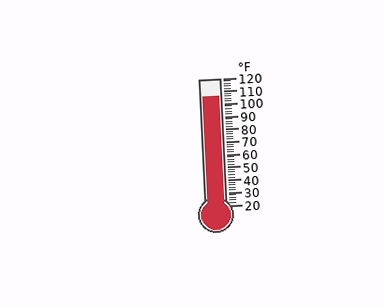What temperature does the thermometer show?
The thermometer shows approximately 106°F.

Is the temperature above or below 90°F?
The temperature is above 90°F.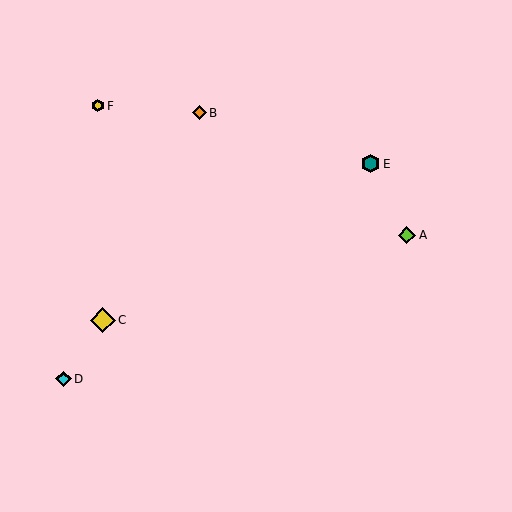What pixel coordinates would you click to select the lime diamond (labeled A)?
Click at (407, 235) to select the lime diamond A.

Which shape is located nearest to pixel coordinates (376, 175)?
The teal hexagon (labeled E) at (371, 164) is nearest to that location.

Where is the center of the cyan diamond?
The center of the cyan diamond is at (63, 379).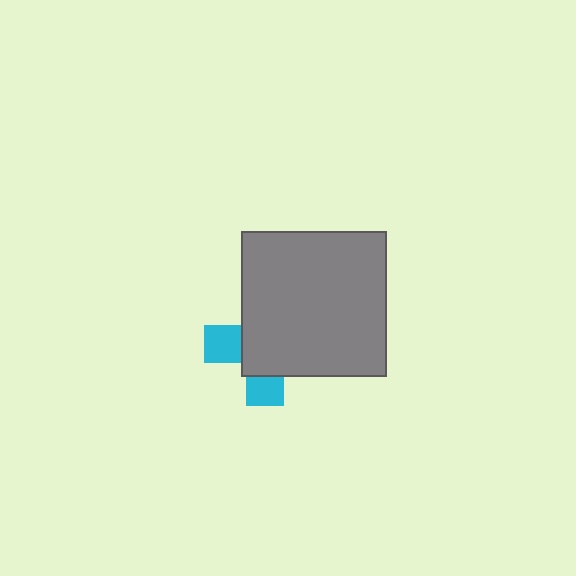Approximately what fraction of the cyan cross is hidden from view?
Roughly 68% of the cyan cross is hidden behind the gray square.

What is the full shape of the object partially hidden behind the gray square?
The partially hidden object is a cyan cross.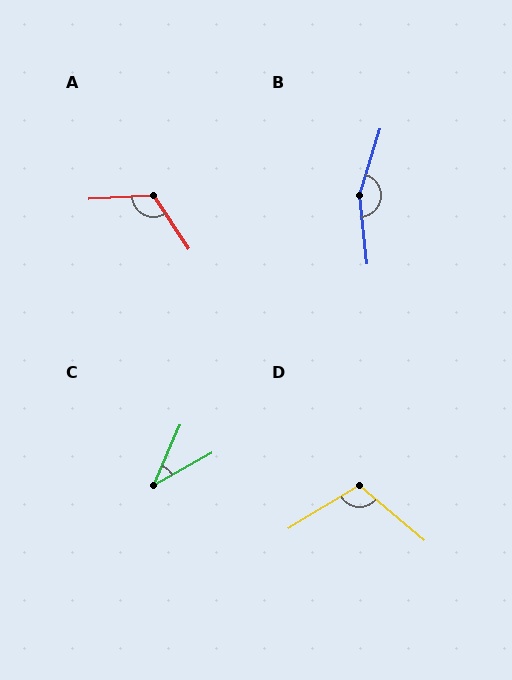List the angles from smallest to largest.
C (37°), D (108°), A (120°), B (157°).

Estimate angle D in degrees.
Approximately 108 degrees.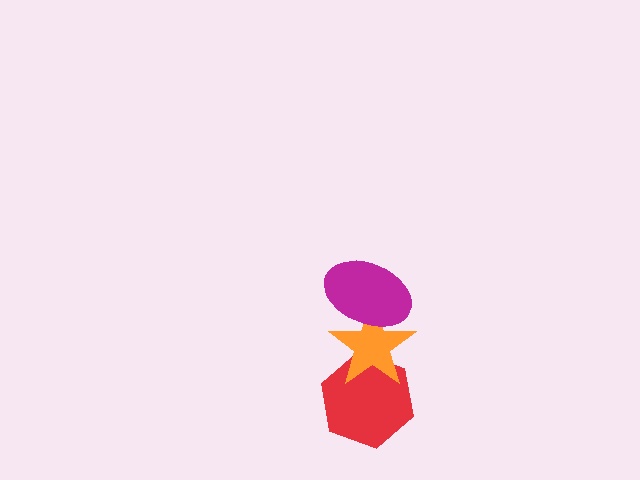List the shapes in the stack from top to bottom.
From top to bottom: the magenta ellipse, the orange star, the red hexagon.